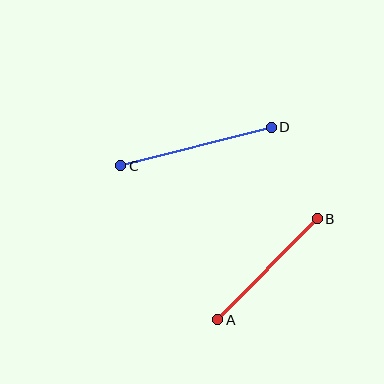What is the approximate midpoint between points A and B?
The midpoint is at approximately (268, 269) pixels.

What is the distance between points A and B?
The distance is approximately 142 pixels.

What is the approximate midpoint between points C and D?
The midpoint is at approximately (196, 146) pixels.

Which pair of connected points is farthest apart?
Points C and D are farthest apart.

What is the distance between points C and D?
The distance is approximately 155 pixels.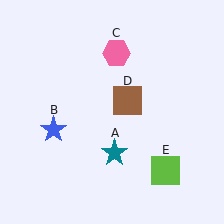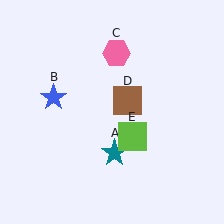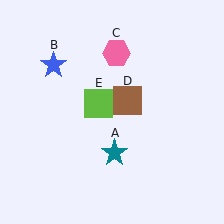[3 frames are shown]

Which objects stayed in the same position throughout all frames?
Teal star (object A) and pink hexagon (object C) and brown square (object D) remained stationary.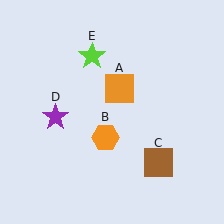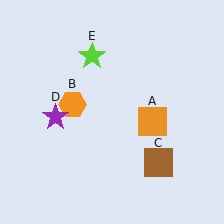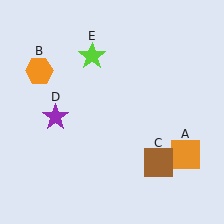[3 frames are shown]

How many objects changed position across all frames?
2 objects changed position: orange square (object A), orange hexagon (object B).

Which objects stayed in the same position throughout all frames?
Brown square (object C) and purple star (object D) and lime star (object E) remained stationary.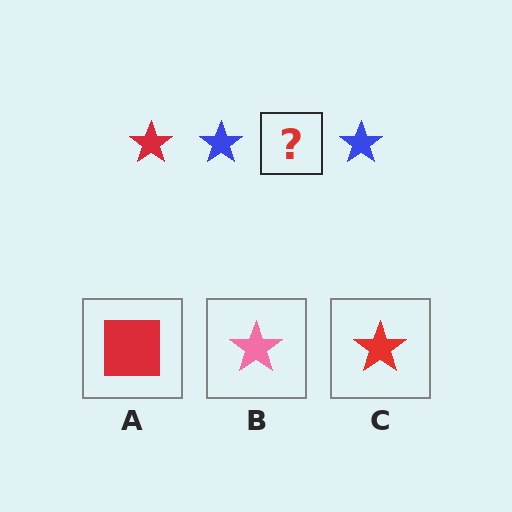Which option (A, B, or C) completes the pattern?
C.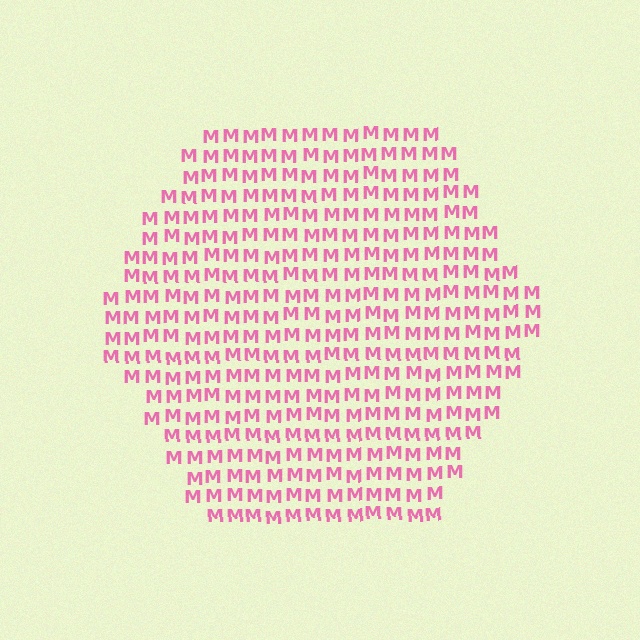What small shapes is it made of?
It is made of small letter M's.